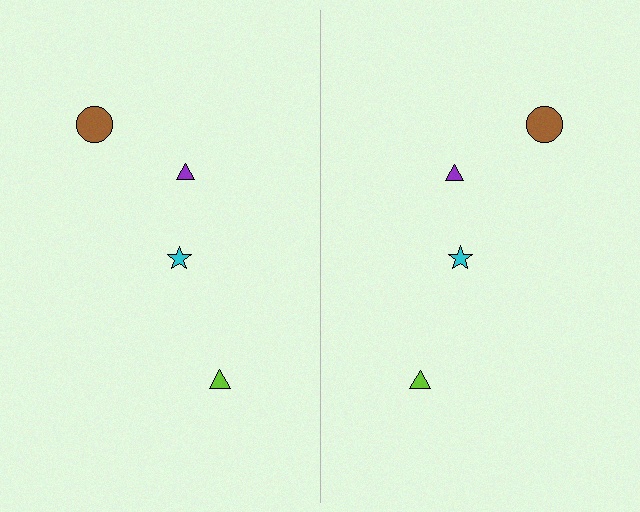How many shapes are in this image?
There are 8 shapes in this image.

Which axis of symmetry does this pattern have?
The pattern has a vertical axis of symmetry running through the center of the image.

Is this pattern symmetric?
Yes, this pattern has bilateral (reflection) symmetry.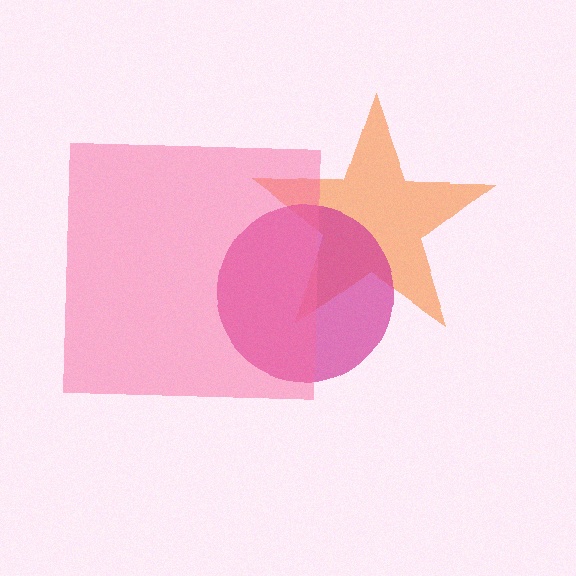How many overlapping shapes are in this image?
There are 3 overlapping shapes in the image.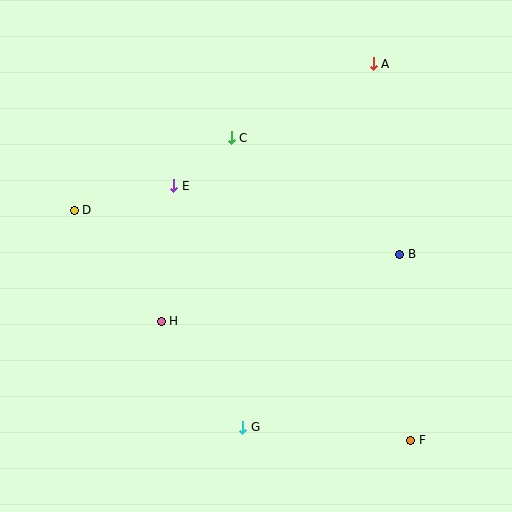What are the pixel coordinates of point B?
Point B is at (400, 254).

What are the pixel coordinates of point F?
Point F is at (411, 440).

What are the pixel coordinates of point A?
Point A is at (373, 64).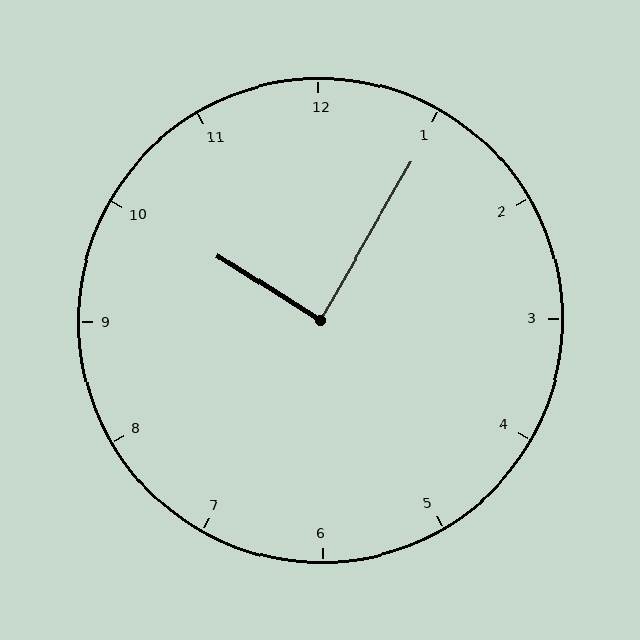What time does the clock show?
10:05.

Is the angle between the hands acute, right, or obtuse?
It is right.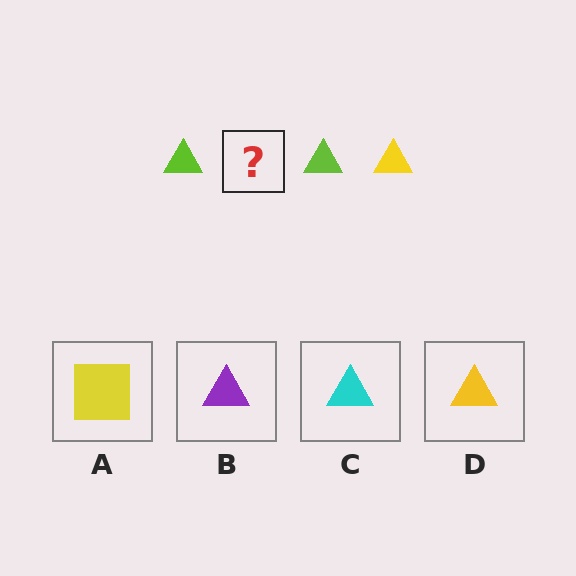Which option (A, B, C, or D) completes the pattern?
D.